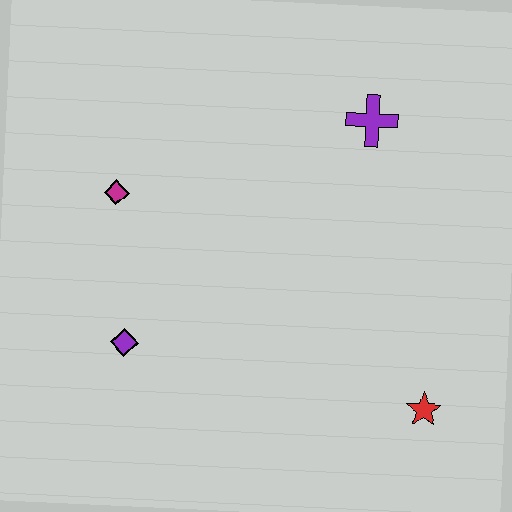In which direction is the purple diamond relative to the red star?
The purple diamond is to the left of the red star.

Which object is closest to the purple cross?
The magenta diamond is closest to the purple cross.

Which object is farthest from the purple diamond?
The purple cross is farthest from the purple diamond.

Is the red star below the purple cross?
Yes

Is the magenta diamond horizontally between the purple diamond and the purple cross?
No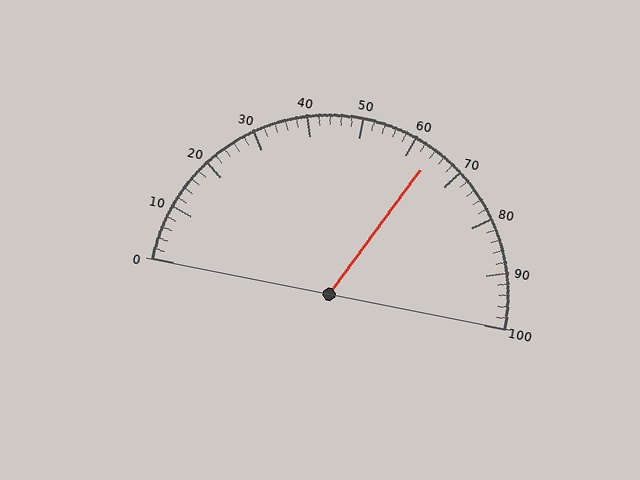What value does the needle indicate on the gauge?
The needle indicates approximately 64.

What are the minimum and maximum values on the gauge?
The gauge ranges from 0 to 100.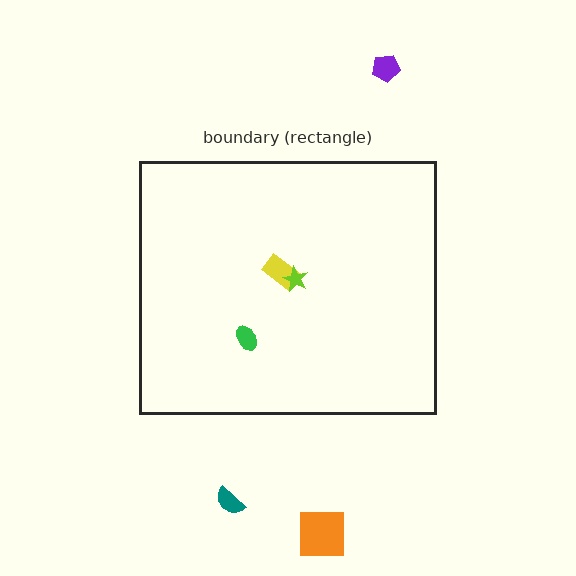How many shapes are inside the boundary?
3 inside, 3 outside.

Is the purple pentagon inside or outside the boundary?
Outside.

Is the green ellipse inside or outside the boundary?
Inside.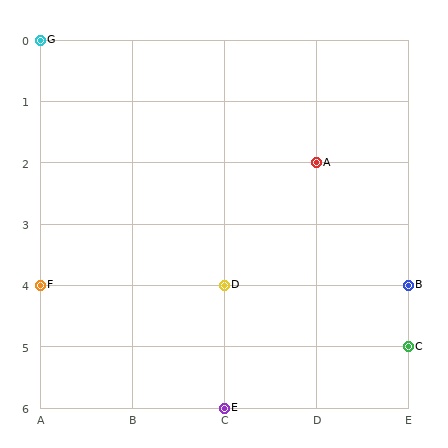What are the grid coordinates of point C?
Point C is at grid coordinates (E, 5).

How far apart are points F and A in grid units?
Points F and A are 3 columns and 2 rows apart (about 3.6 grid units diagonally).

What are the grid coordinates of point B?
Point B is at grid coordinates (E, 4).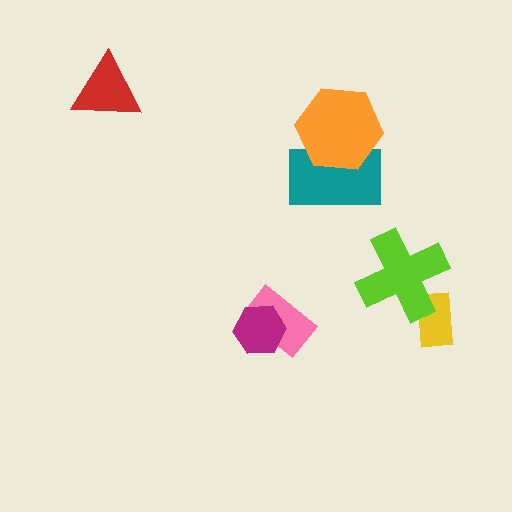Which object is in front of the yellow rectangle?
The lime cross is in front of the yellow rectangle.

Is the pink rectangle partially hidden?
Yes, it is partially covered by another shape.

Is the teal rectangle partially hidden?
Yes, it is partially covered by another shape.